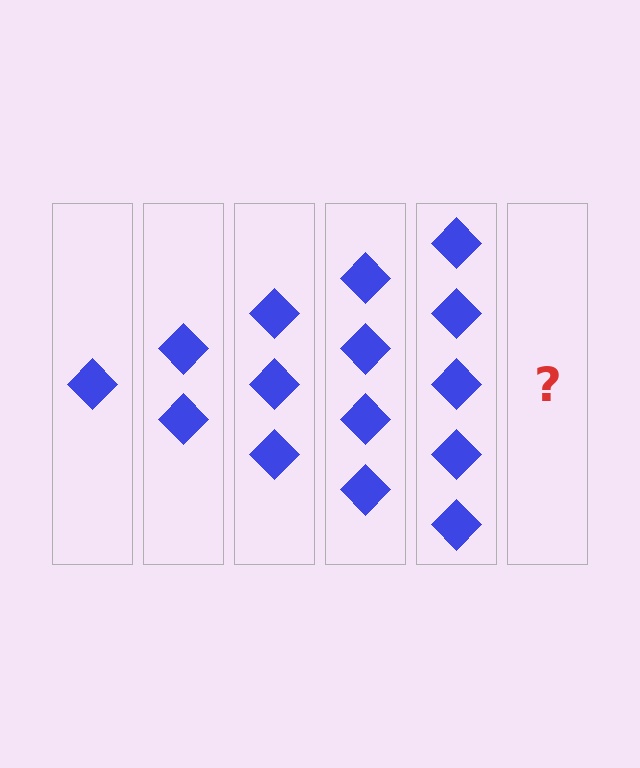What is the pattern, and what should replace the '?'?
The pattern is that each step adds one more diamond. The '?' should be 6 diamonds.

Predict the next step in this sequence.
The next step is 6 diamonds.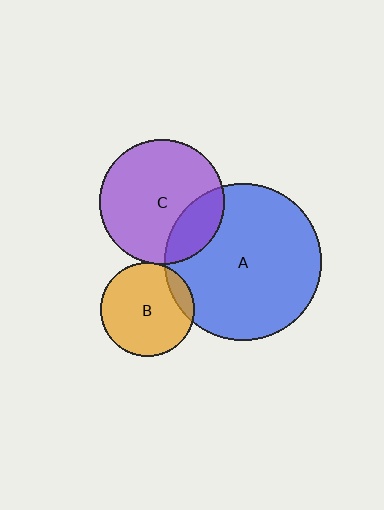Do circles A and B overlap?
Yes.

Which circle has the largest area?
Circle A (blue).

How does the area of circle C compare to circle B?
Approximately 1.8 times.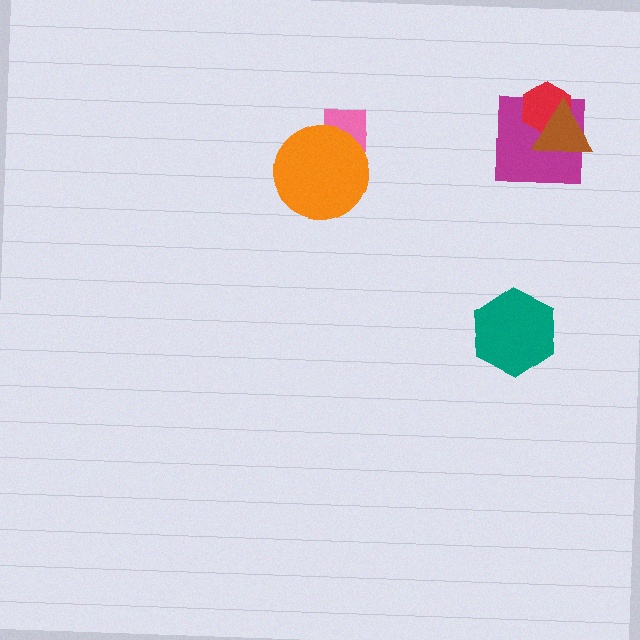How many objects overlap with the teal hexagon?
0 objects overlap with the teal hexagon.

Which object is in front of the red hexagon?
The brown triangle is in front of the red hexagon.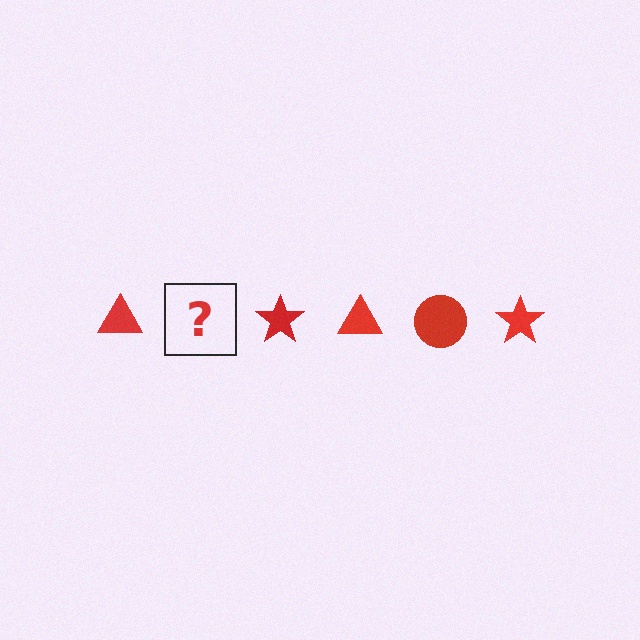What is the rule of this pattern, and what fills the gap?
The rule is that the pattern cycles through triangle, circle, star shapes in red. The gap should be filled with a red circle.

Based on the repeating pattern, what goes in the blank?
The blank should be a red circle.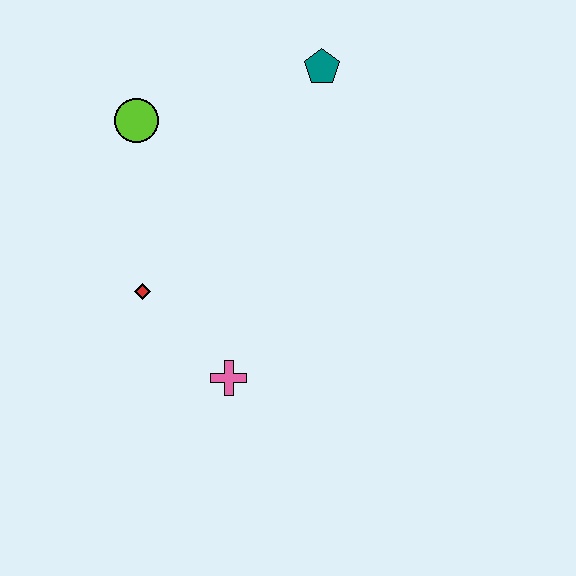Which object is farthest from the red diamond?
The teal pentagon is farthest from the red diamond.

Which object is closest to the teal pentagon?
The lime circle is closest to the teal pentagon.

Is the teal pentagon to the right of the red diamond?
Yes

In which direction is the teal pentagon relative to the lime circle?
The teal pentagon is to the right of the lime circle.